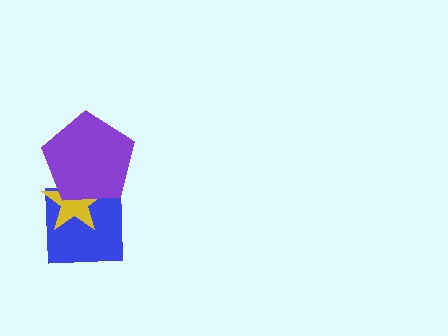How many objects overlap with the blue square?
2 objects overlap with the blue square.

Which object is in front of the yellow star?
The purple pentagon is in front of the yellow star.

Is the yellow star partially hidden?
Yes, it is partially covered by another shape.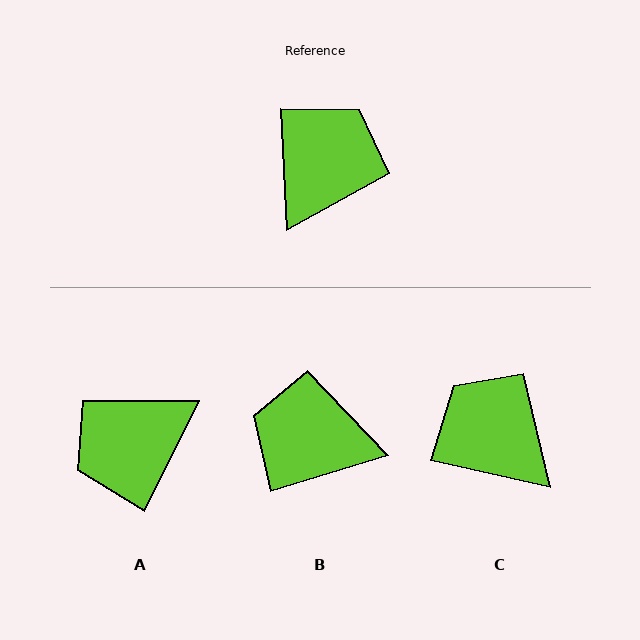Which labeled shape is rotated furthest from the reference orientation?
A, about 151 degrees away.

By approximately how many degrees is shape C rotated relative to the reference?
Approximately 74 degrees counter-clockwise.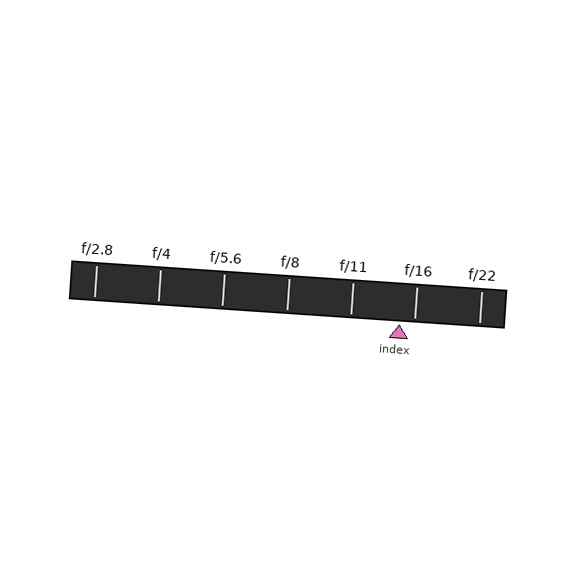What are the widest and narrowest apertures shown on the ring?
The widest aperture shown is f/2.8 and the narrowest is f/22.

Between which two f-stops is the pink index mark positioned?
The index mark is between f/11 and f/16.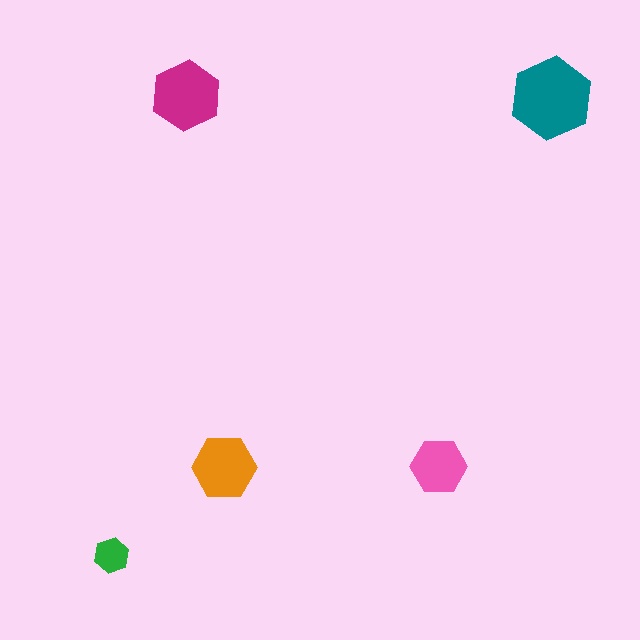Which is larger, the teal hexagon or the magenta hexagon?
The teal one.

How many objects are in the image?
There are 5 objects in the image.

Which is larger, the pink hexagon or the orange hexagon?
The orange one.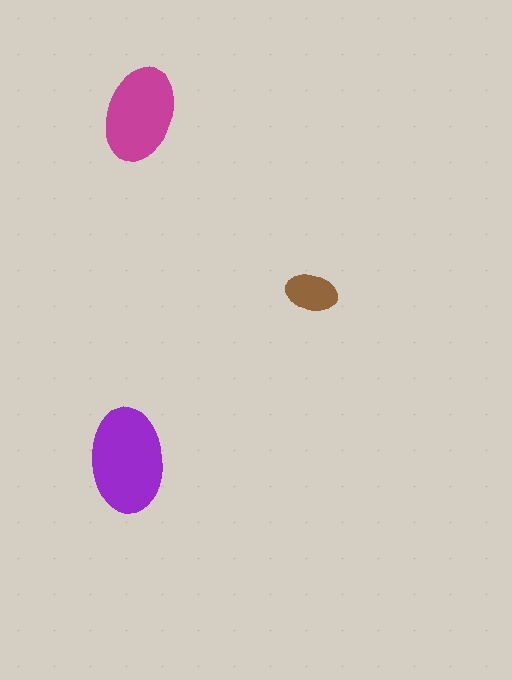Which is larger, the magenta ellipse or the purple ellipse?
The purple one.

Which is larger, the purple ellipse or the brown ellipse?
The purple one.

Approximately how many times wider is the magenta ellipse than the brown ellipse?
About 2 times wider.